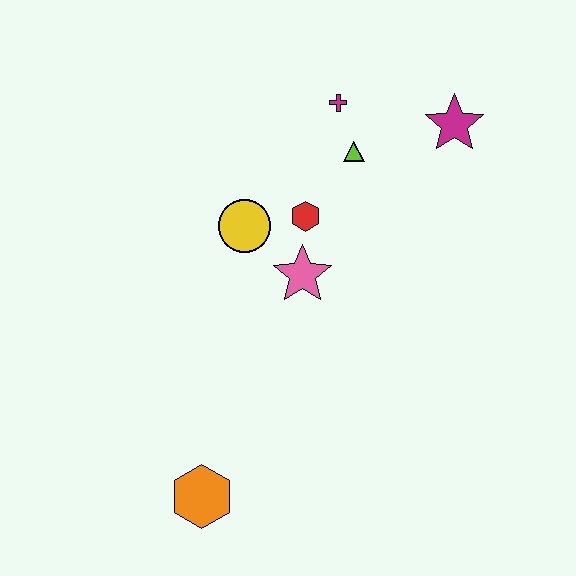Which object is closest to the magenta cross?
The lime triangle is closest to the magenta cross.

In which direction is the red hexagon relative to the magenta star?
The red hexagon is to the left of the magenta star.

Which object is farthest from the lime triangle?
The orange hexagon is farthest from the lime triangle.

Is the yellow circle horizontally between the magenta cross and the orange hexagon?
Yes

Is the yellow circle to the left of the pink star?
Yes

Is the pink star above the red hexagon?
No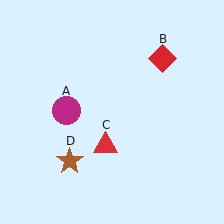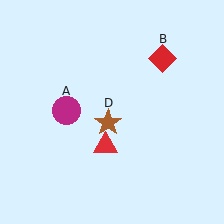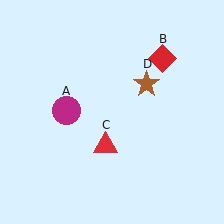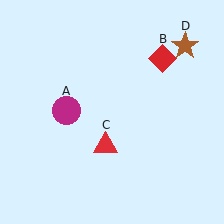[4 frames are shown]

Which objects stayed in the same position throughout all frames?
Magenta circle (object A) and red diamond (object B) and red triangle (object C) remained stationary.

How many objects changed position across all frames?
1 object changed position: brown star (object D).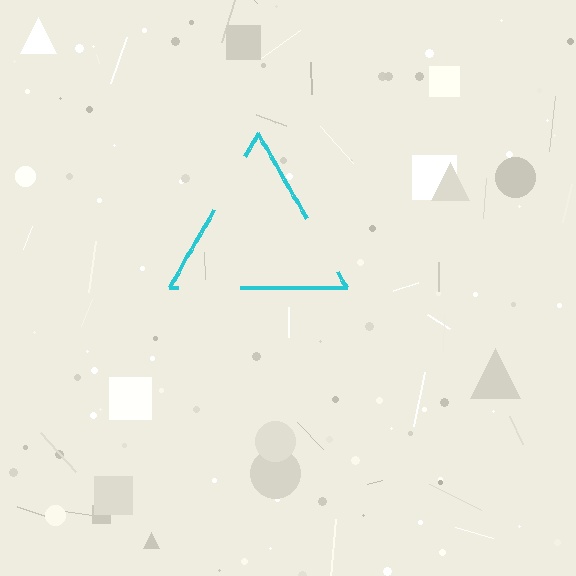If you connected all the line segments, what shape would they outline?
They would outline a triangle.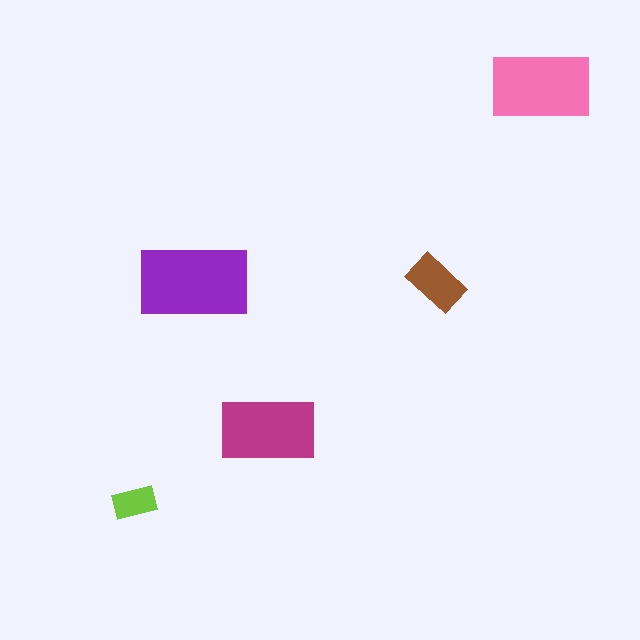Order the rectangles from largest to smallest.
the purple one, the pink one, the magenta one, the brown one, the lime one.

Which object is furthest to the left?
The lime rectangle is leftmost.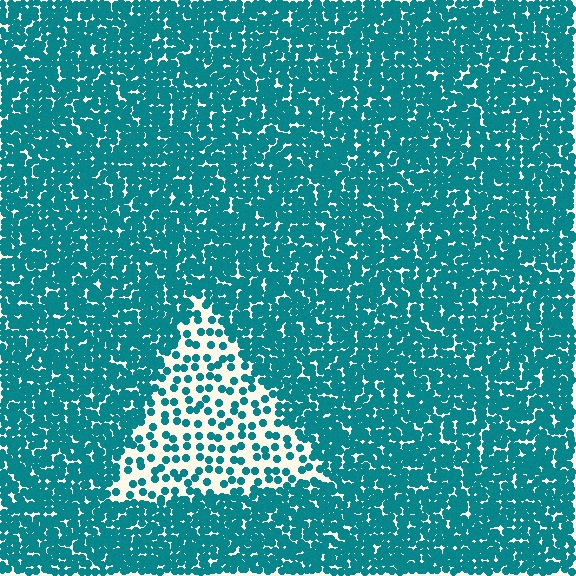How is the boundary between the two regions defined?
The boundary is defined by a change in element density (approximately 2.9x ratio). All elements are the same color, size, and shape.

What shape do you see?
I see a triangle.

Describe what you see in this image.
The image contains small teal elements arranged at two different densities. A triangle-shaped region is visible where the elements are less densely packed than the surrounding area.